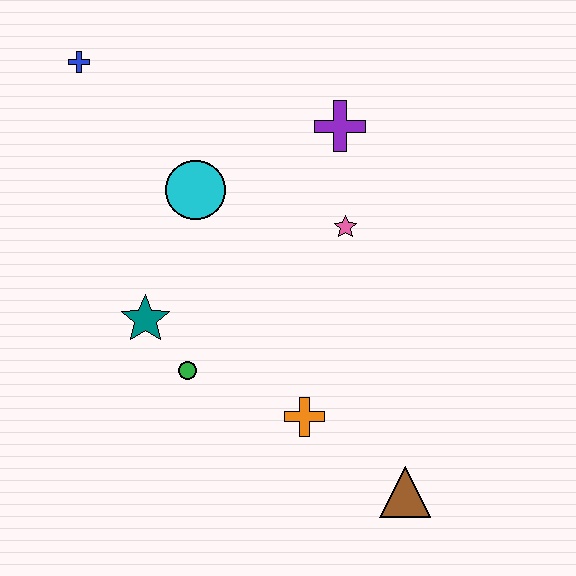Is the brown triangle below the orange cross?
Yes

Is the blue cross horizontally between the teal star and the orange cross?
No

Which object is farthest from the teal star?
The brown triangle is farthest from the teal star.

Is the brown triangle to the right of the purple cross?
Yes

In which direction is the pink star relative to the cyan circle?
The pink star is to the right of the cyan circle.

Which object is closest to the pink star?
The purple cross is closest to the pink star.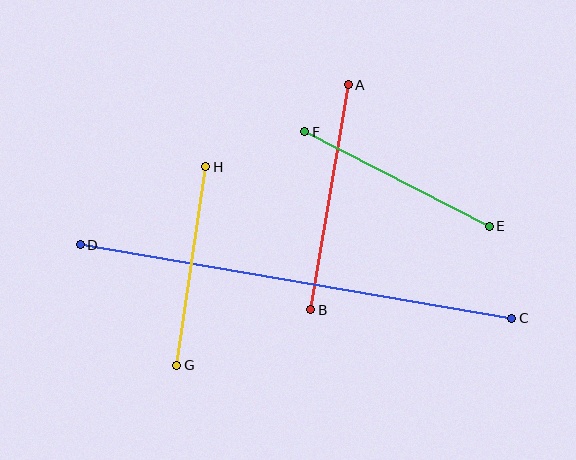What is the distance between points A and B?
The distance is approximately 228 pixels.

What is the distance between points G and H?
The distance is approximately 200 pixels.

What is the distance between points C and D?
The distance is approximately 438 pixels.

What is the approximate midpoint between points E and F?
The midpoint is at approximately (397, 179) pixels.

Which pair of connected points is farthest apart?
Points C and D are farthest apart.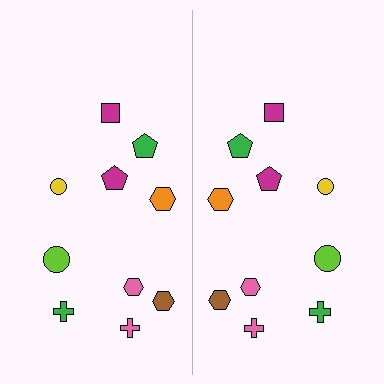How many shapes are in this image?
There are 20 shapes in this image.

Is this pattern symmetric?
Yes, this pattern has bilateral (reflection) symmetry.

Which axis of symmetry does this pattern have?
The pattern has a vertical axis of symmetry running through the center of the image.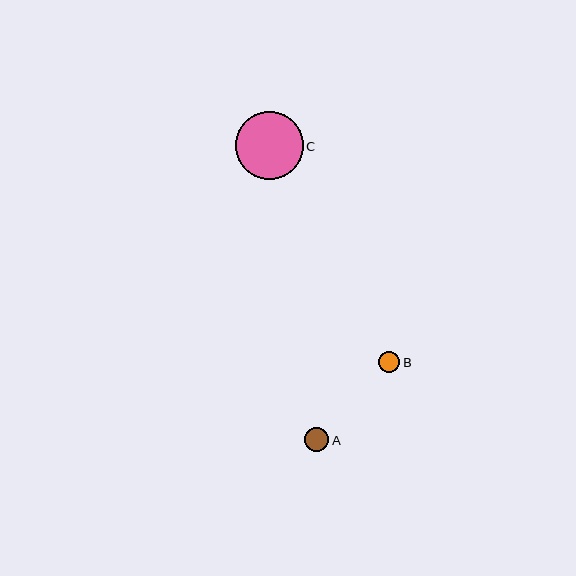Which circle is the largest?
Circle C is the largest with a size of approximately 68 pixels.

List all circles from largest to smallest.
From largest to smallest: C, A, B.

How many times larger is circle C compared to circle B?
Circle C is approximately 3.2 times the size of circle B.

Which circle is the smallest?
Circle B is the smallest with a size of approximately 21 pixels.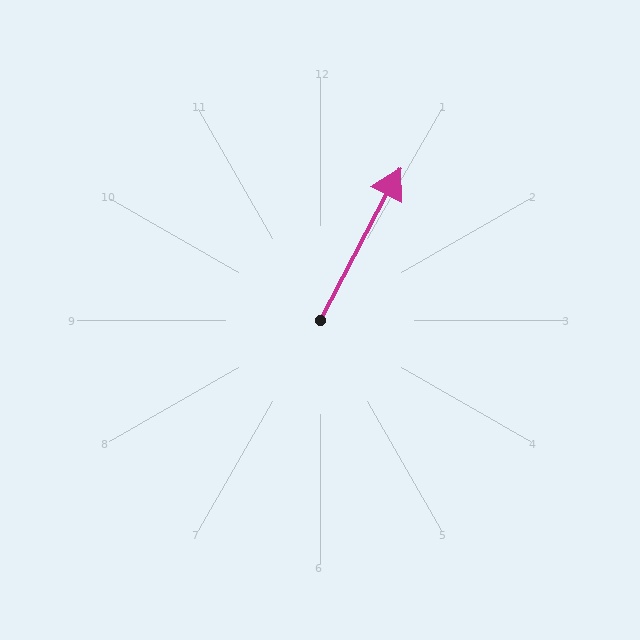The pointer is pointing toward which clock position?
Roughly 1 o'clock.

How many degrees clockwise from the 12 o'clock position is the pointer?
Approximately 28 degrees.